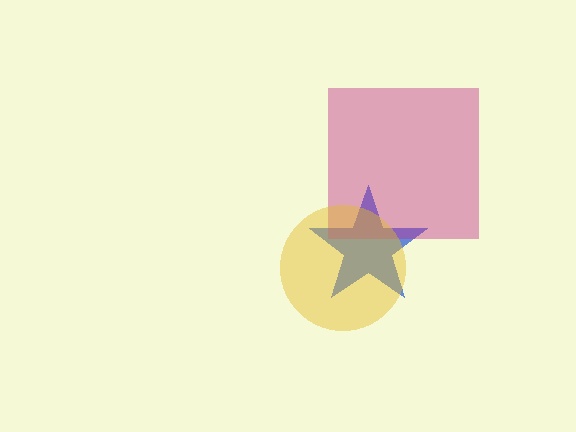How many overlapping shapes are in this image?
There are 3 overlapping shapes in the image.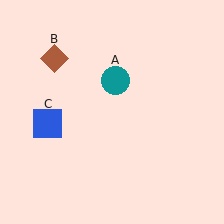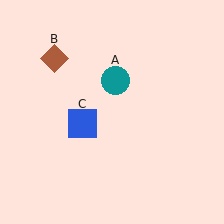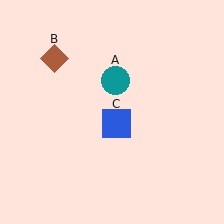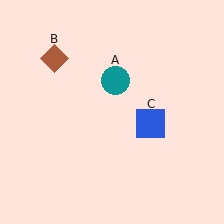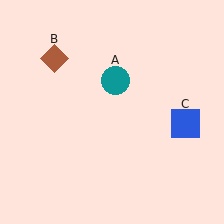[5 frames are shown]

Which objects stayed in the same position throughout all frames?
Teal circle (object A) and brown diamond (object B) remained stationary.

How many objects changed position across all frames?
1 object changed position: blue square (object C).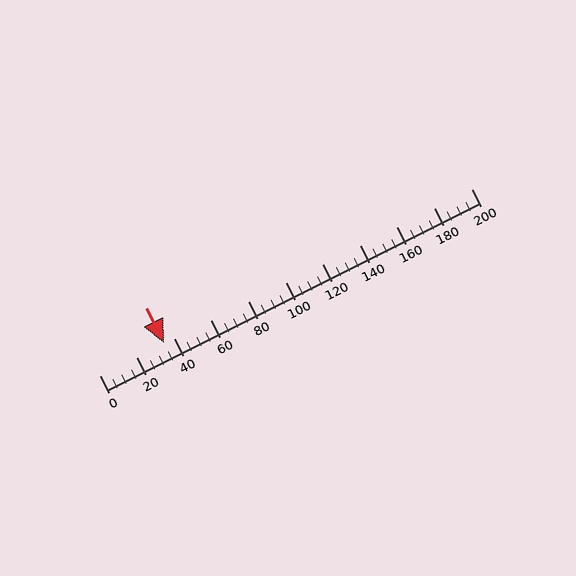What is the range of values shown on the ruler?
The ruler shows values from 0 to 200.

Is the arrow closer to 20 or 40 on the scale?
The arrow is closer to 40.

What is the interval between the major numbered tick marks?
The major tick marks are spaced 20 units apart.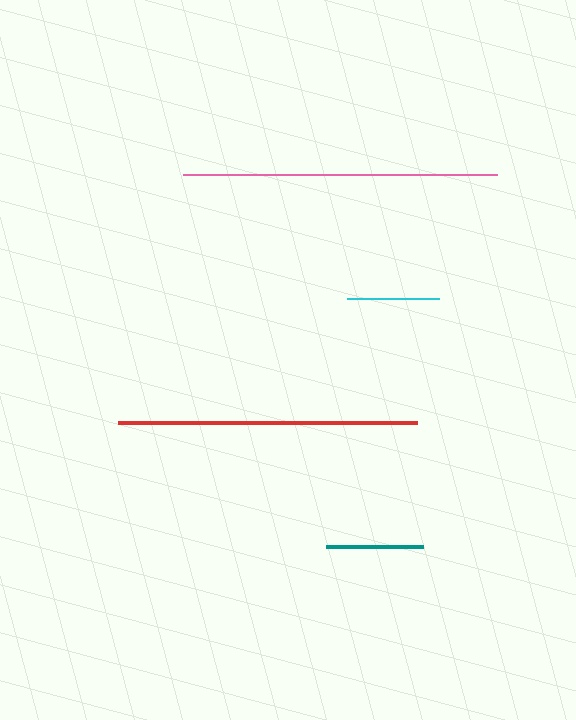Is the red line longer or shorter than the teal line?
The red line is longer than the teal line.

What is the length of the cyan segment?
The cyan segment is approximately 91 pixels long.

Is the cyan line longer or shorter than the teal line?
The teal line is longer than the cyan line.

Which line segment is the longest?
The pink line is the longest at approximately 314 pixels.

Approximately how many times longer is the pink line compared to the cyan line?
The pink line is approximately 3.4 times the length of the cyan line.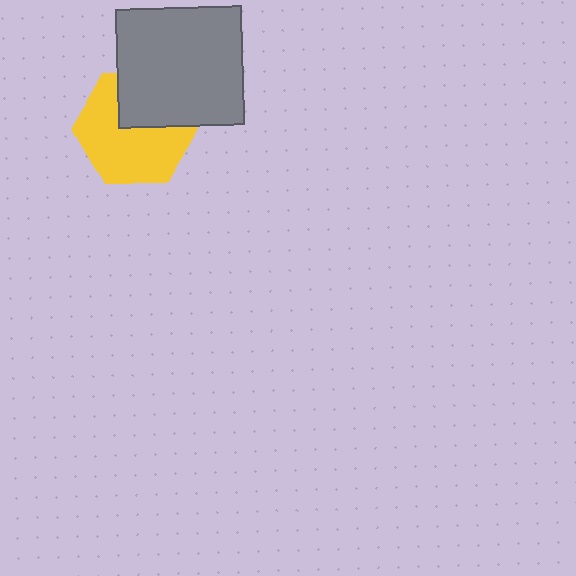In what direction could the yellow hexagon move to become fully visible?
The yellow hexagon could move down. That would shift it out from behind the gray rectangle entirely.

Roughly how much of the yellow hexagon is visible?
Most of it is visible (roughly 66%).